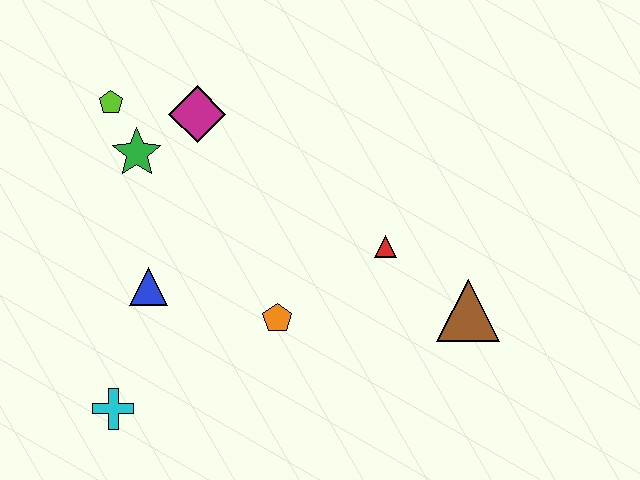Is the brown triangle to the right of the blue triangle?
Yes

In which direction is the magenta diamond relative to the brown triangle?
The magenta diamond is to the left of the brown triangle.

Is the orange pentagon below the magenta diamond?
Yes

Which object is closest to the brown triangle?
The red triangle is closest to the brown triangle.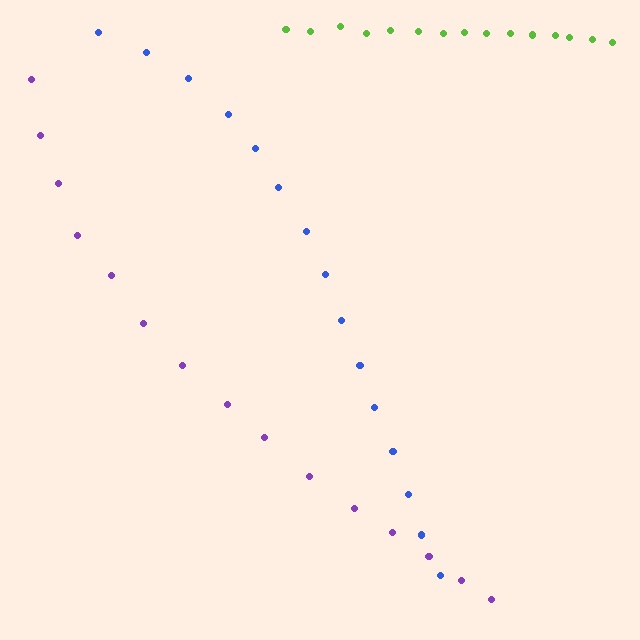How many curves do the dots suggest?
There are 3 distinct paths.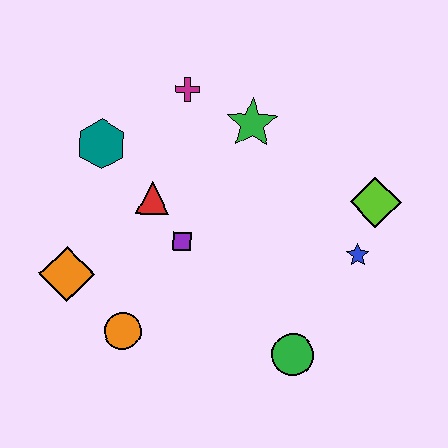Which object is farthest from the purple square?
The lime diamond is farthest from the purple square.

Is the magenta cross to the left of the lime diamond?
Yes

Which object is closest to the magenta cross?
The green star is closest to the magenta cross.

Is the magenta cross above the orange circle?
Yes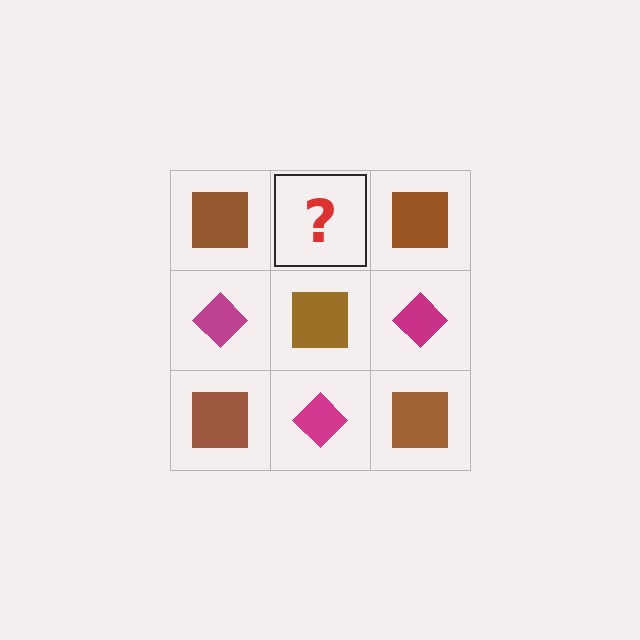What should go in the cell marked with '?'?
The missing cell should contain a magenta diamond.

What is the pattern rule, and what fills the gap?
The rule is that it alternates brown square and magenta diamond in a checkerboard pattern. The gap should be filled with a magenta diamond.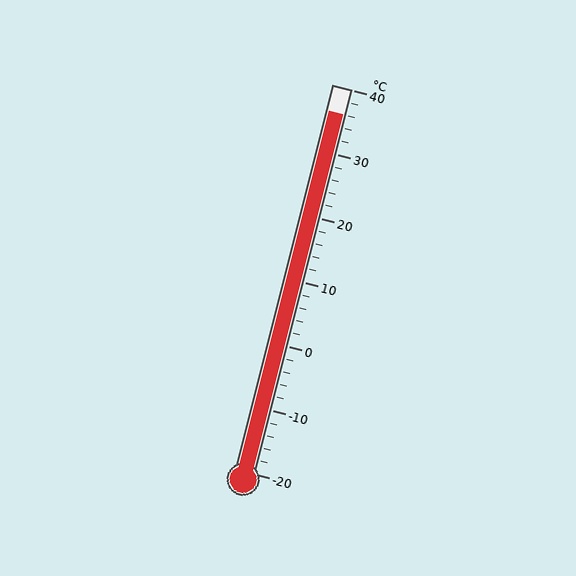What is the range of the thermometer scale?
The thermometer scale ranges from -20°C to 40°C.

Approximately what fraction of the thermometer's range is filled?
The thermometer is filled to approximately 95% of its range.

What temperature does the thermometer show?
The thermometer shows approximately 36°C.